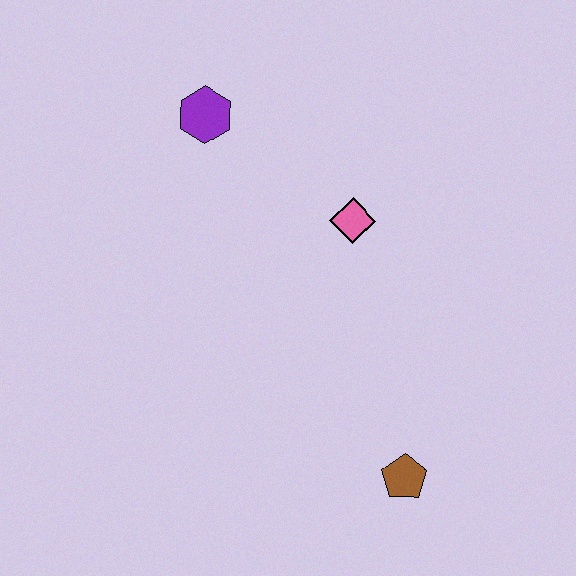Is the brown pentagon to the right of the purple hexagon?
Yes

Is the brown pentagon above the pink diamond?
No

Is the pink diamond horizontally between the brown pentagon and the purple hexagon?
Yes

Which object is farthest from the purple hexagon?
The brown pentagon is farthest from the purple hexagon.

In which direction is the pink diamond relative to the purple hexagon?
The pink diamond is to the right of the purple hexagon.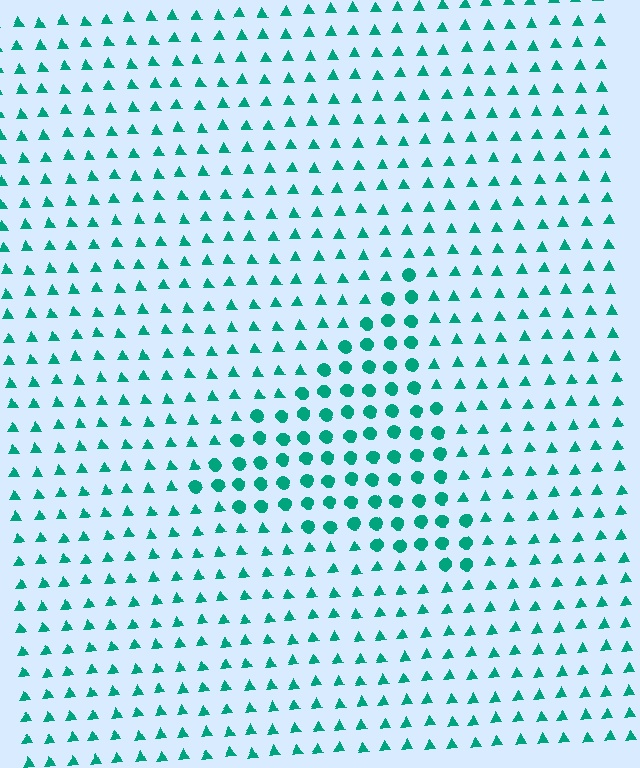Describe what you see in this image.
The image is filled with small teal elements arranged in a uniform grid. A triangle-shaped region contains circles, while the surrounding area contains triangles. The boundary is defined purely by the change in element shape.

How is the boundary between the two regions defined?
The boundary is defined by a change in element shape: circles inside vs. triangles outside. All elements share the same color and spacing.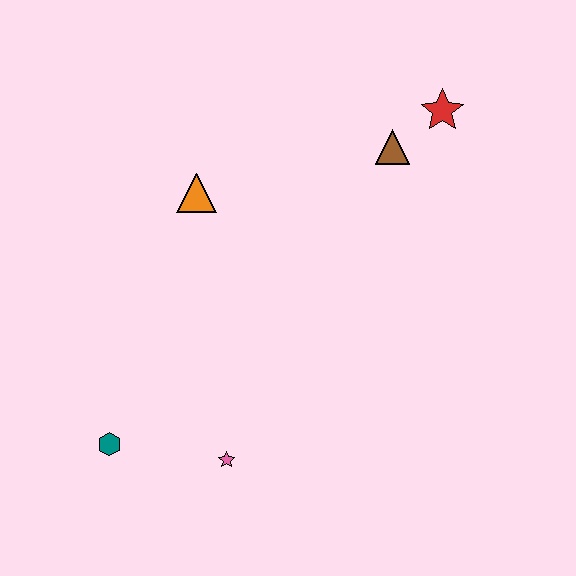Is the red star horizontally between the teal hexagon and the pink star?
No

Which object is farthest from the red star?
The teal hexagon is farthest from the red star.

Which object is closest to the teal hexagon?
The pink star is closest to the teal hexagon.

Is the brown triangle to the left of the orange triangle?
No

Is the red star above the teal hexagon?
Yes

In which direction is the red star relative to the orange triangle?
The red star is to the right of the orange triangle.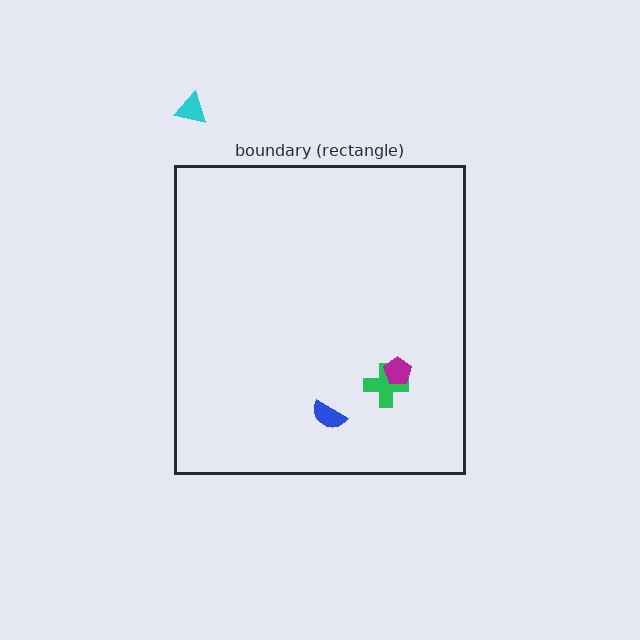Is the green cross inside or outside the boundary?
Inside.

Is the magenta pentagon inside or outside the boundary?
Inside.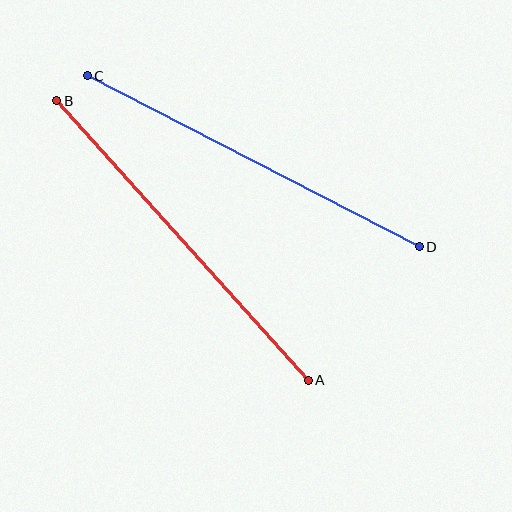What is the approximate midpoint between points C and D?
The midpoint is at approximately (253, 161) pixels.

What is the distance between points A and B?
The distance is approximately 376 pixels.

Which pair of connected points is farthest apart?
Points A and B are farthest apart.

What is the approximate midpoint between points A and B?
The midpoint is at approximately (183, 241) pixels.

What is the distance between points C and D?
The distance is approximately 373 pixels.